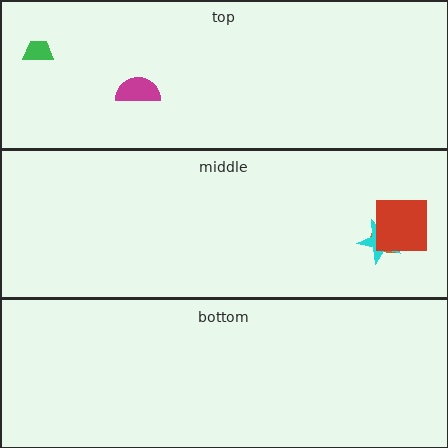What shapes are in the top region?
The green trapezoid, the magenta semicircle.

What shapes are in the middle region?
The brown ellipse, the cyan star, the red square.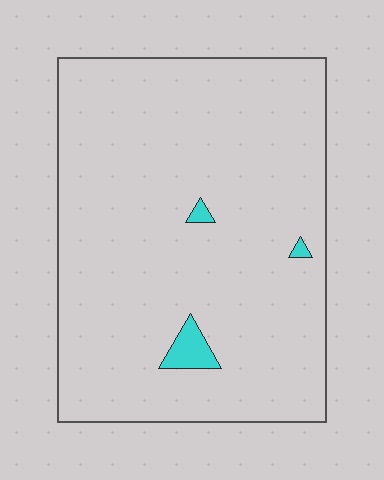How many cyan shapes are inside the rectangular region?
3.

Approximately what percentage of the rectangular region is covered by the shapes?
Approximately 5%.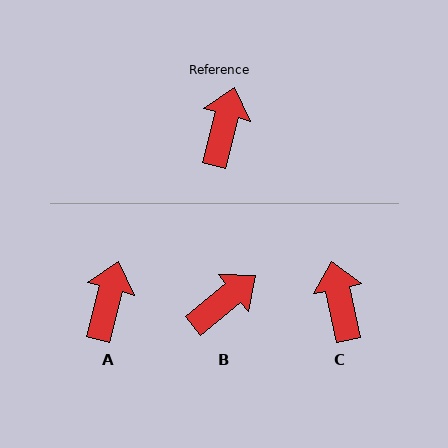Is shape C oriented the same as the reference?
No, it is off by about 27 degrees.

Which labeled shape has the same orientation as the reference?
A.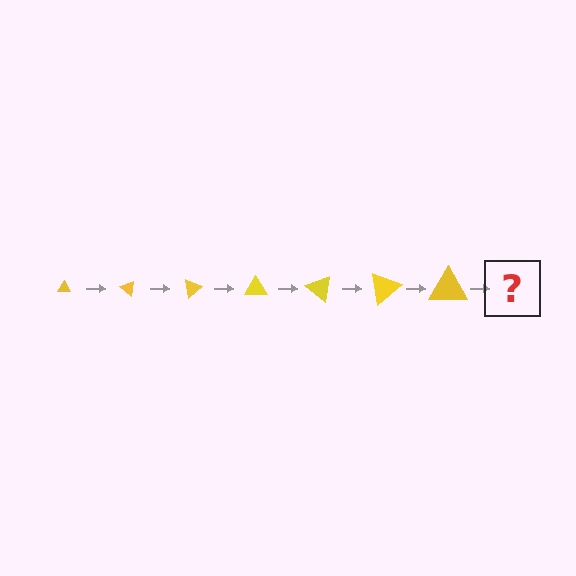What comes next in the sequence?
The next element should be a triangle, larger than the previous one and rotated 280 degrees from the start.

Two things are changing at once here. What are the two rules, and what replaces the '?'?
The two rules are that the triangle grows larger each step and it rotates 40 degrees each step. The '?' should be a triangle, larger than the previous one and rotated 280 degrees from the start.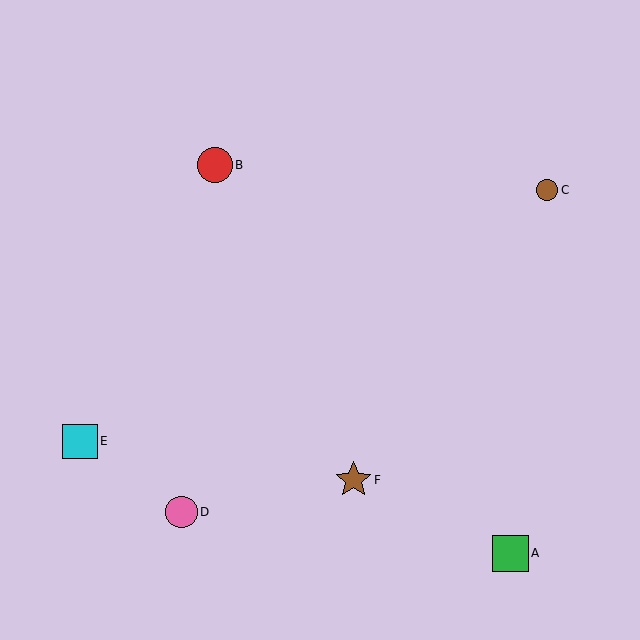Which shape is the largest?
The brown star (labeled F) is the largest.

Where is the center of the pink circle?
The center of the pink circle is at (182, 512).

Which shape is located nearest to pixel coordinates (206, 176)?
The red circle (labeled B) at (215, 165) is nearest to that location.